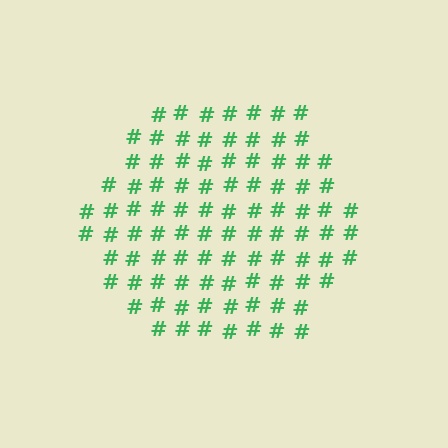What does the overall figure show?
The overall figure shows a hexagon.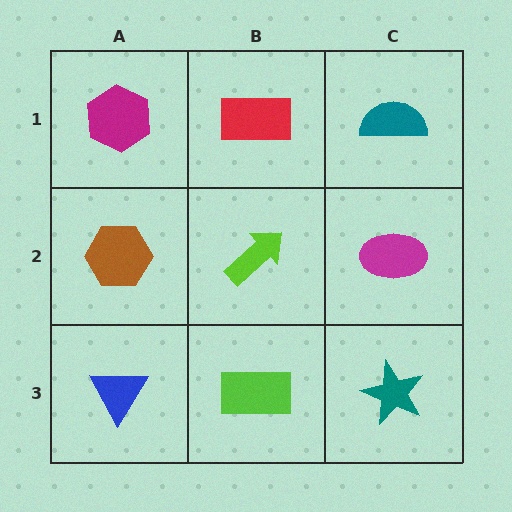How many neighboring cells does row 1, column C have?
2.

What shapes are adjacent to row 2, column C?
A teal semicircle (row 1, column C), a teal star (row 3, column C), a lime arrow (row 2, column B).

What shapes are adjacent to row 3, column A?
A brown hexagon (row 2, column A), a lime rectangle (row 3, column B).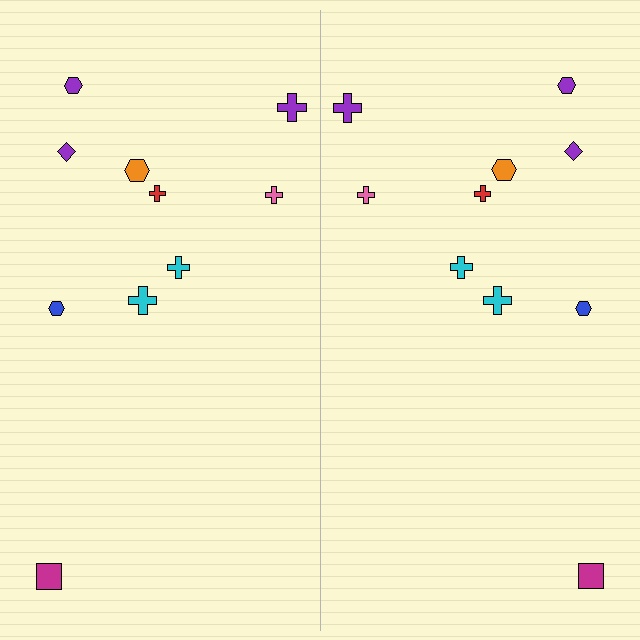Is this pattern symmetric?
Yes, this pattern has bilateral (reflection) symmetry.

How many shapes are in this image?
There are 20 shapes in this image.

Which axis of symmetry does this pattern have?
The pattern has a vertical axis of symmetry running through the center of the image.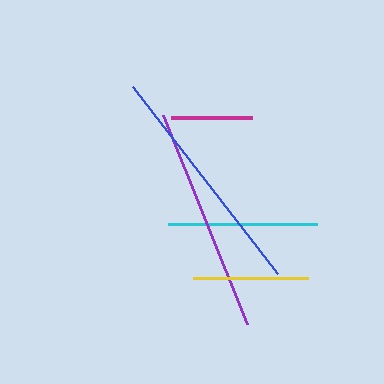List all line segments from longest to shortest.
From longest to shortest: blue, purple, cyan, yellow, magenta.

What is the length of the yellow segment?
The yellow segment is approximately 116 pixels long.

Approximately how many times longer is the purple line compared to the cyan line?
The purple line is approximately 1.5 times the length of the cyan line.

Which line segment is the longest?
The blue line is the longest at approximately 236 pixels.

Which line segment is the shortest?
The magenta line is the shortest at approximately 81 pixels.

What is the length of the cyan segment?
The cyan segment is approximately 150 pixels long.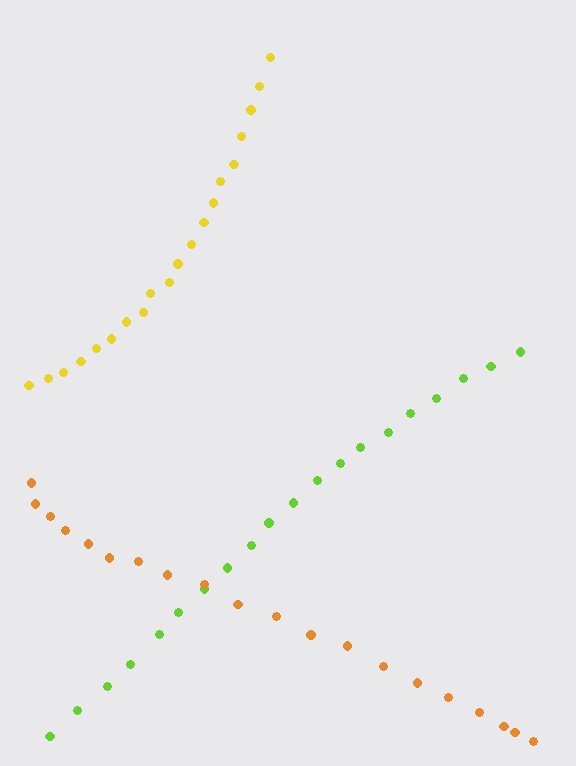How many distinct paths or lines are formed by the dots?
There are 3 distinct paths.